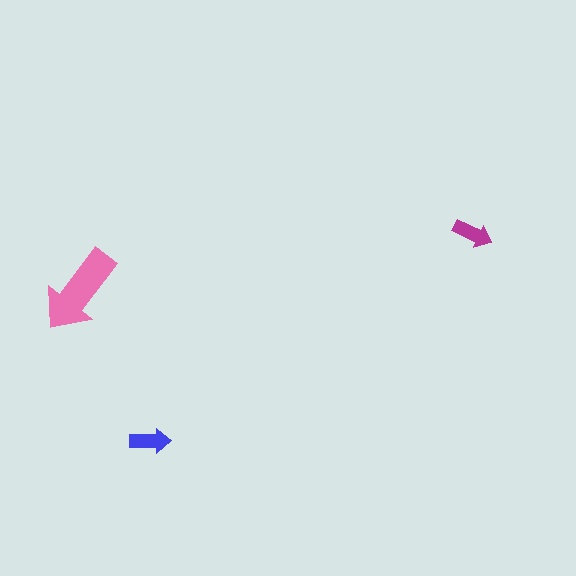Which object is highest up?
The magenta arrow is topmost.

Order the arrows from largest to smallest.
the pink one, the blue one, the magenta one.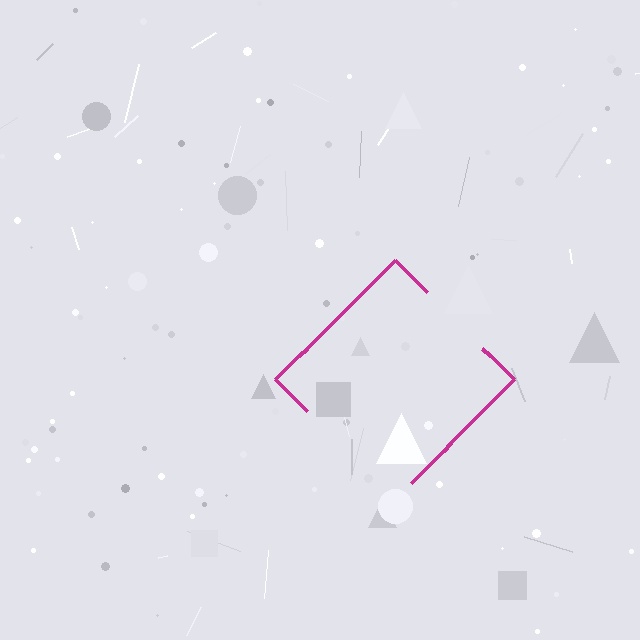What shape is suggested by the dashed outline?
The dashed outline suggests a diamond.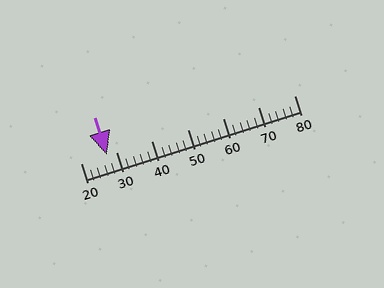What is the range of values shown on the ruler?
The ruler shows values from 20 to 80.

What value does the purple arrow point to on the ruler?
The purple arrow points to approximately 27.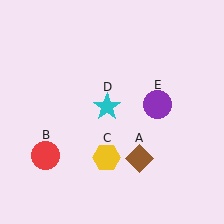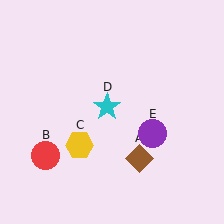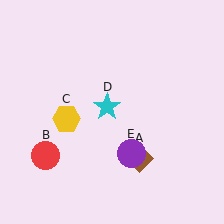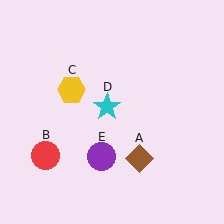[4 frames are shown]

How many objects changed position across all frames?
2 objects changed position: yellow hexagon (object C), purple circle (object E).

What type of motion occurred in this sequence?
The yellow hexagon (object C), purple circle (object E) rotated clockwise around the center of the scene.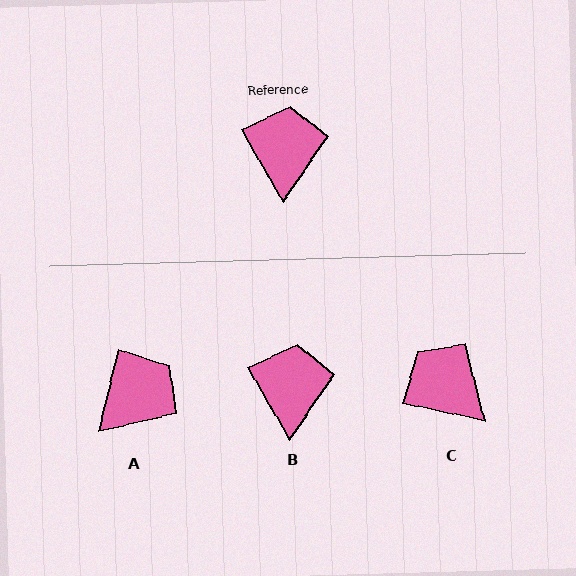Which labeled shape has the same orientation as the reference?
B.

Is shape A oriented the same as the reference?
No, it is off by about 44 degrees.